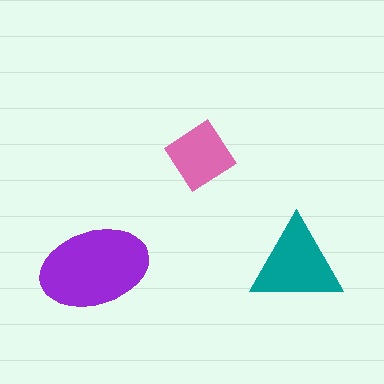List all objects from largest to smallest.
The purple ellipse, the teal triangle, the pink diamond.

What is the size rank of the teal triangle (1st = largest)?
2nd.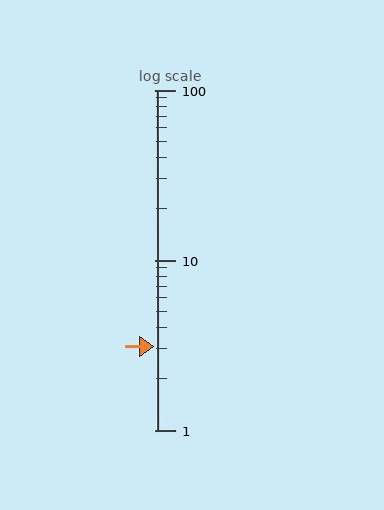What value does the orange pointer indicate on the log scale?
The pointer indicates approximately 3.1.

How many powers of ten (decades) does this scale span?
The scale spans 2 decades, from 1 to 100.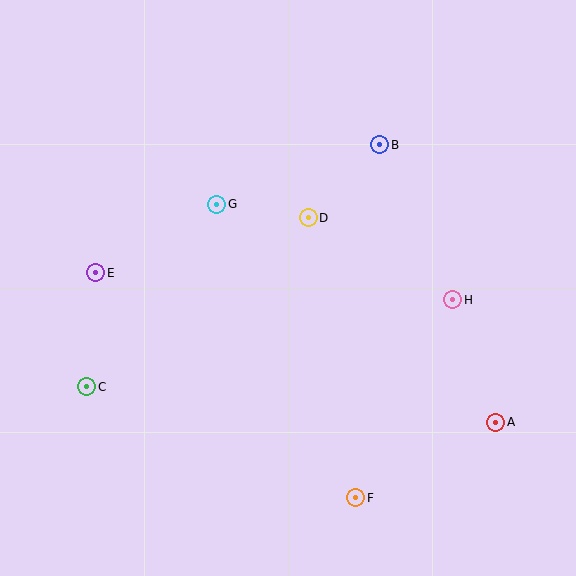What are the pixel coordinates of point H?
Point H is at (453, 300).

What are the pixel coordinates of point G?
Point G is at (217, 204).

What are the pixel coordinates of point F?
Point F is at (356, 498).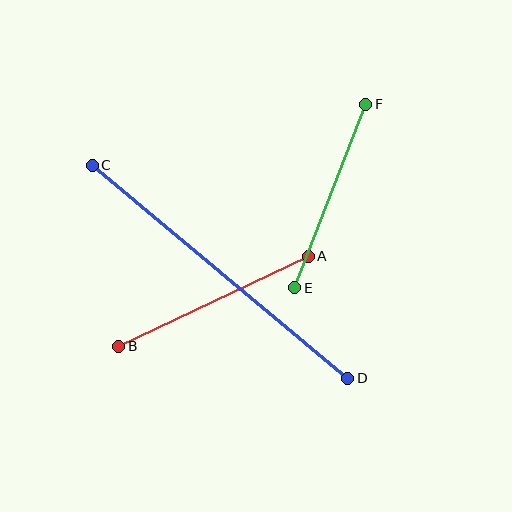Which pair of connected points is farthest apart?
Points C and D are farthest apart.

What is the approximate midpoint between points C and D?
The midpoint is at approximately (220, 272) pixels.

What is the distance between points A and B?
The distance is approximately 210 pixels.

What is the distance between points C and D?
The distance is approximately 333 pixels.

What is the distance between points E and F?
The distance is approximately 197 pixels.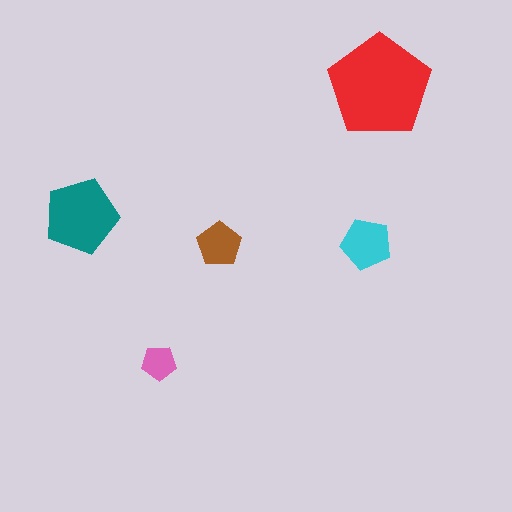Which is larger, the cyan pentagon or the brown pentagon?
The cyan one.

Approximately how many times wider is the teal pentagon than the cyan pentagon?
About 1.5 times wider.